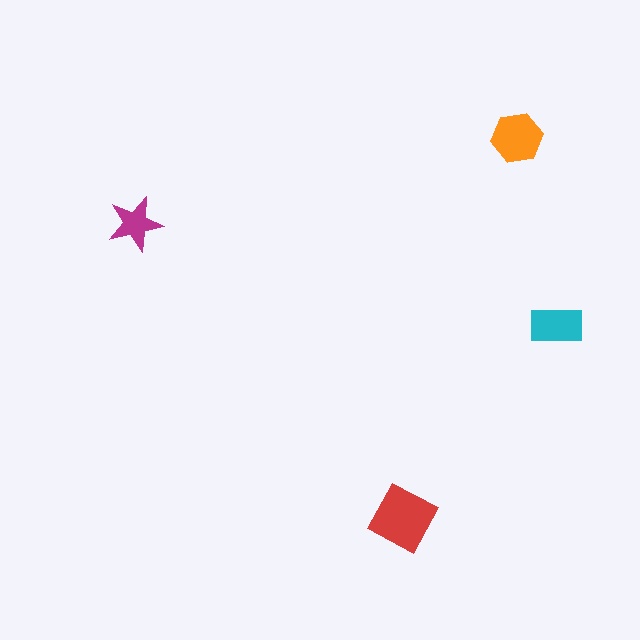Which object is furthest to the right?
The cyan rectangle is rightmost.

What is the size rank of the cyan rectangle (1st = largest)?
3rd.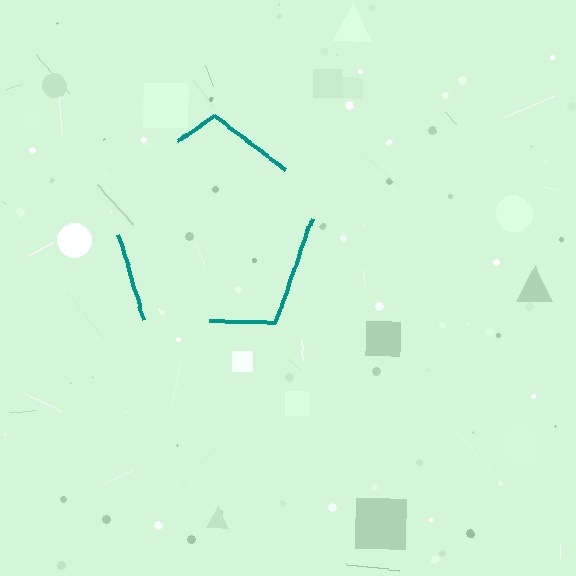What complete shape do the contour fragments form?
The contour fragments form a pentagon.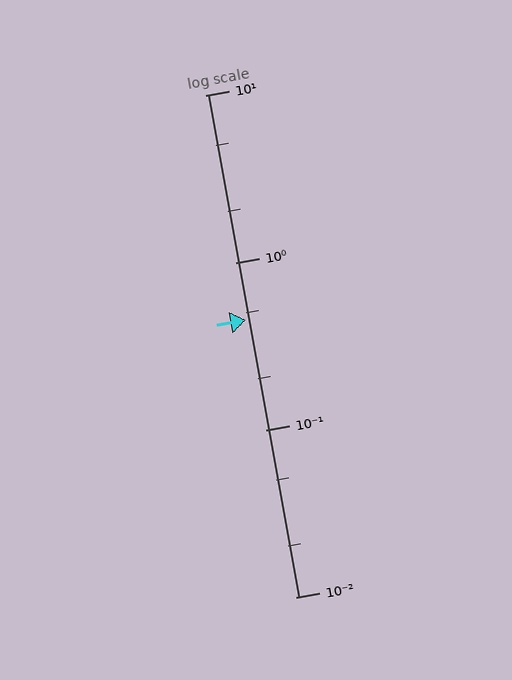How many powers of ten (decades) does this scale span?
The scale spans 3 decades, from 0.01 to 10.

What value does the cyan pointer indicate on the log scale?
The pointer indicates approximately 0.45.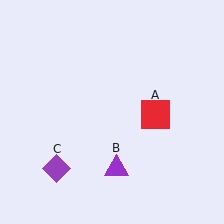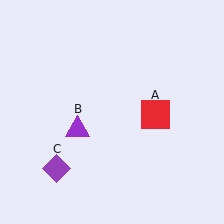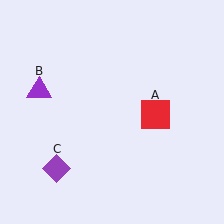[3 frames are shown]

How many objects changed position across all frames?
1 object changed position: purple triangle (object B).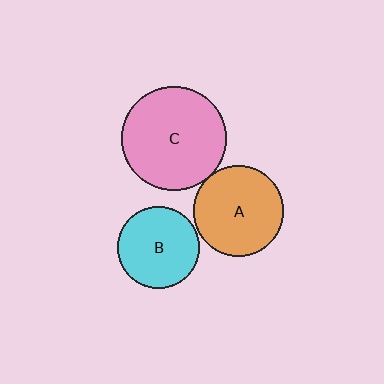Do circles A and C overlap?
Yes.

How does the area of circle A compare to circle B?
Approximately 1.2 times.